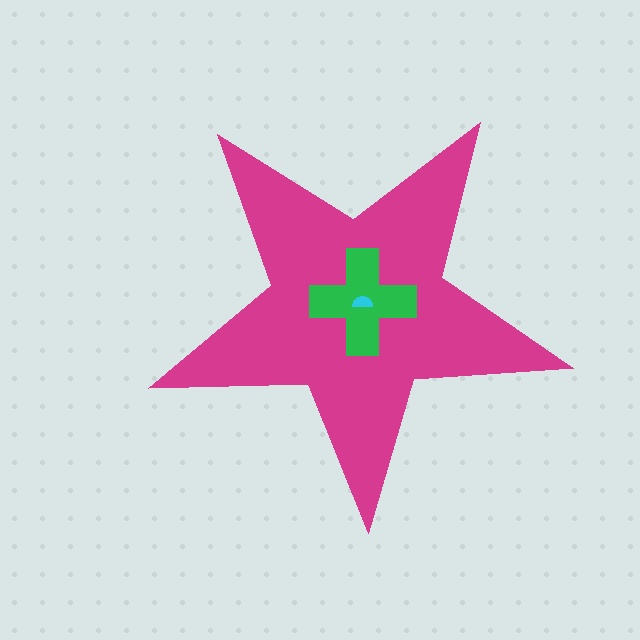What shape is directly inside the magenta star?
The green cross.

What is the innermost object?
The cyan semicircle.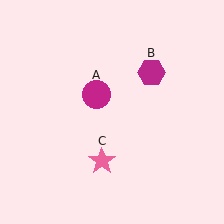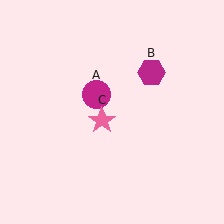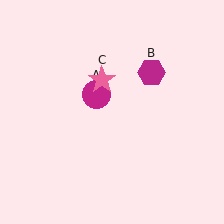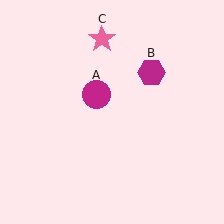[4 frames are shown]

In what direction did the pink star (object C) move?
The pink star (object C) moved up.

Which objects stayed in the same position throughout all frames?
Magenta circle (object A) and magenta hexagon (object B) remained stationary.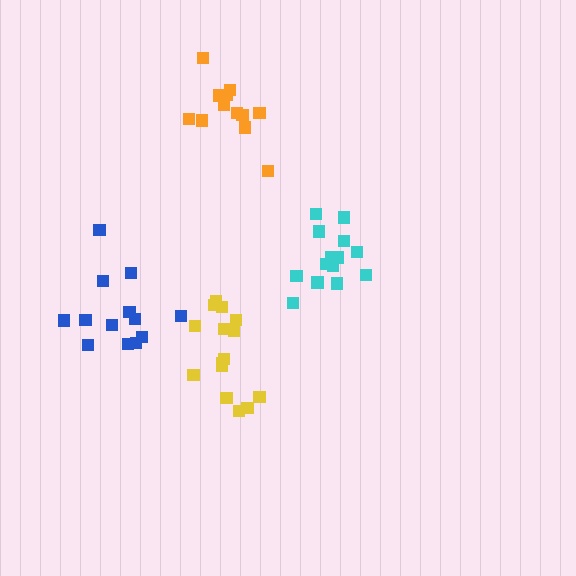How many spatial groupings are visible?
There are 4 spatial groupings.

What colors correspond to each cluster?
The clusters are colored: blue, orange, cyan, yellow.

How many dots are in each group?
Group 1: 13 dots, Group 2: 12 dots, Group 3: 15 dots, Group 4: 15 dots (55 total).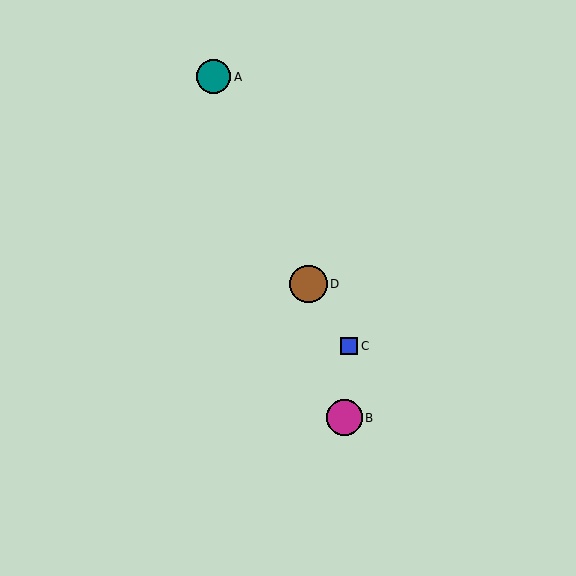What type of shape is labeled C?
Shape C is a blue square.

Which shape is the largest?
The brown circle (labeled D) is the largest.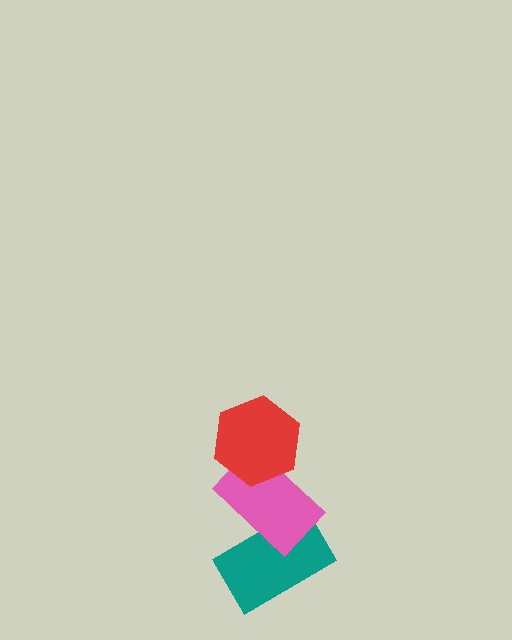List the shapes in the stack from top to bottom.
From top to bottom: the red hexagon, the pink rectangle, the teal rectangle.